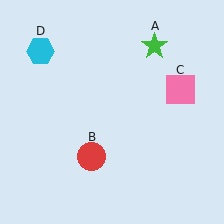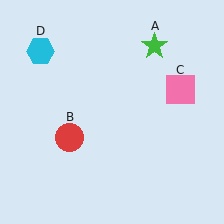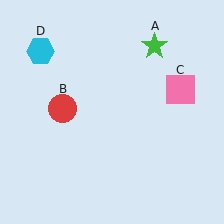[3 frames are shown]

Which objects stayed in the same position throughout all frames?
Green star (object A) and pink square (object C) and cyan hexagon (object D) remained stationary.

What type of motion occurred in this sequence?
The red circle (object B) rotated clockwise around the center of the scene.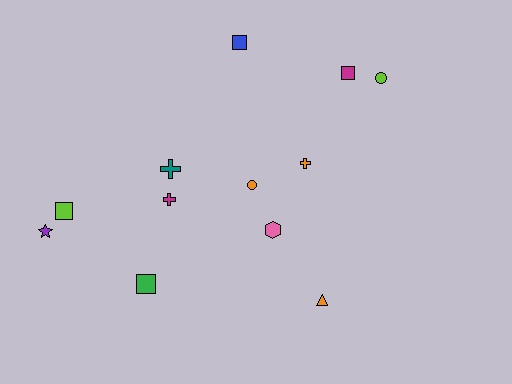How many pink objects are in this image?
There is 1 pink object.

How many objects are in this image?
There are 12 objects.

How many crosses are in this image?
There are 3 crosses.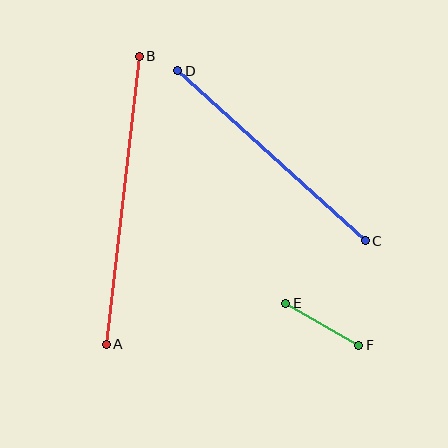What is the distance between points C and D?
The distance is approximately 253 pixels.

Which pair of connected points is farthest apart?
Points A and B are farthest apart.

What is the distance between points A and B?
The distance is approximately 290 pixels.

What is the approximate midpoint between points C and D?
The midpoint is at approximately (271, 156) pixels.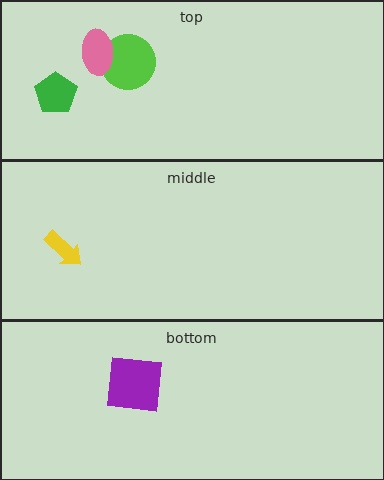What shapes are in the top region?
The green pentagon, the lime circle, the pink ellipse.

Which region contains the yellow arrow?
The middle region.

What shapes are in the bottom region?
The purple square.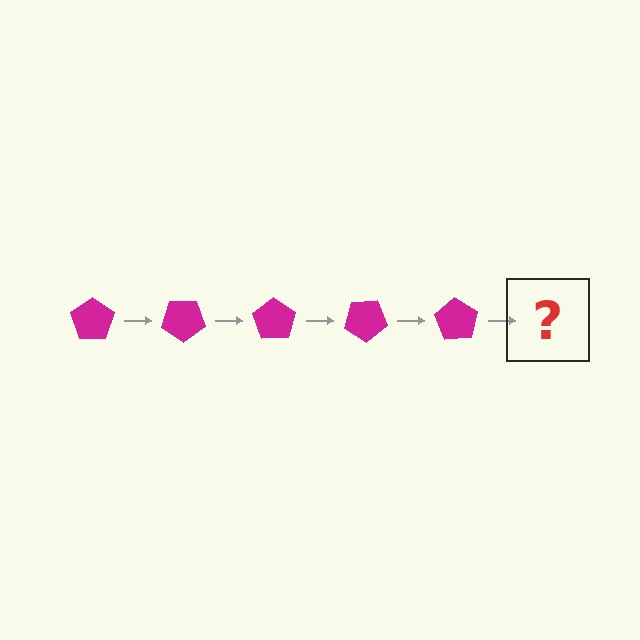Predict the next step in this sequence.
The next step is a magenta pentagon rotated 175 degrees.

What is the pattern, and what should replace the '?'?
The pattern is that the pentagon rotates 35 degrees each step. The '?' should be a magenta pentagon rotated 175 degrees.